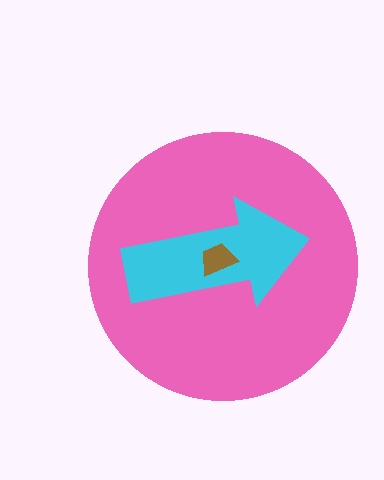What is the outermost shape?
The pink circle.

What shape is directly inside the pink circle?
The cyan arrow.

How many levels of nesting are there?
3.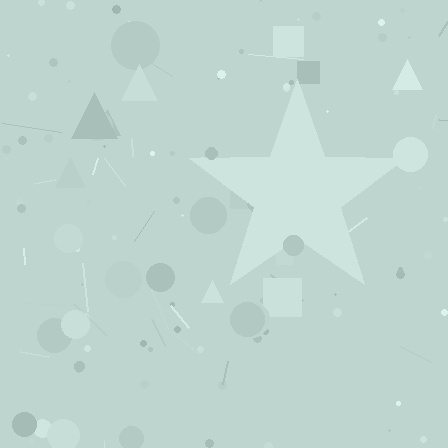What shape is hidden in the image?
A star is hidden in the image.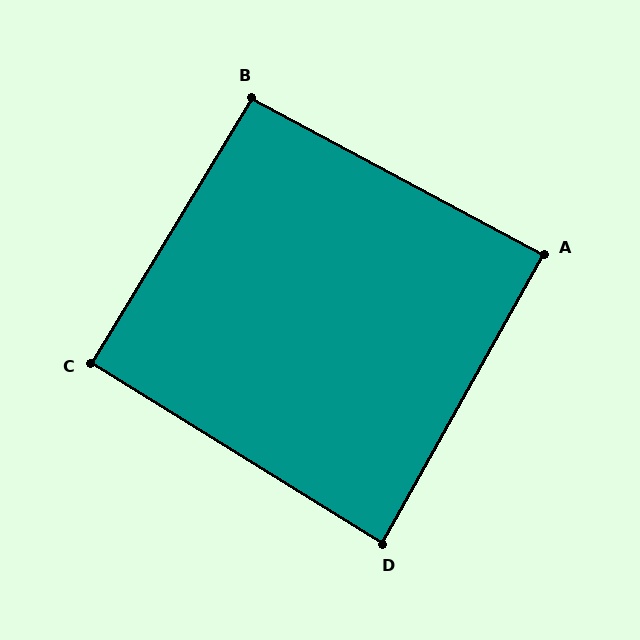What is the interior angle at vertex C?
Approximately 91 degrees (approximately right).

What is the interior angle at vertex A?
Approximately 89 degrees (approximately right).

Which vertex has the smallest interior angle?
D, at approximately 87 degrees.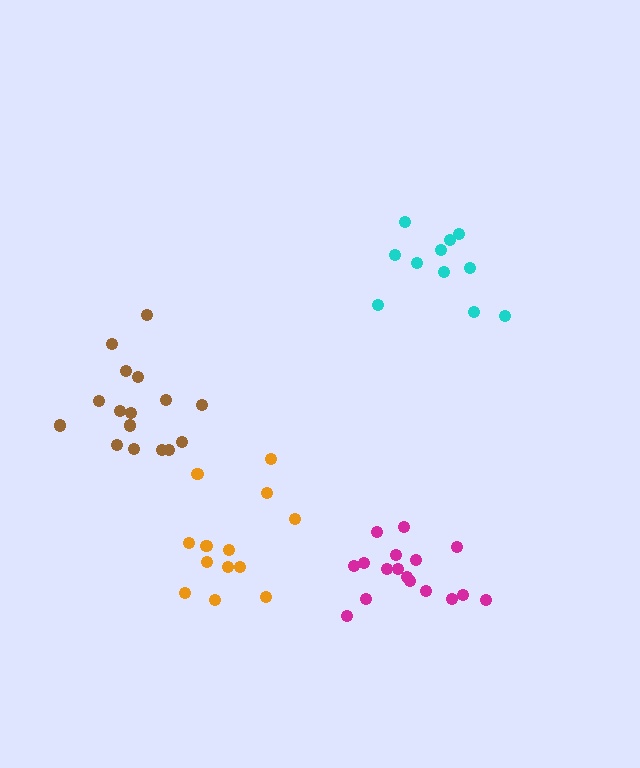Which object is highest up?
The cyan cluster is topmost.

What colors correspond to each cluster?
The clusters are colored: brown, magenta, cyan, orange.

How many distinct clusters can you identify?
There are 4 distinct clusters.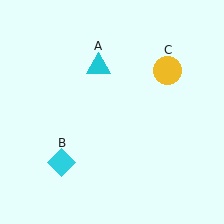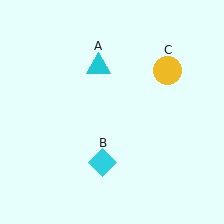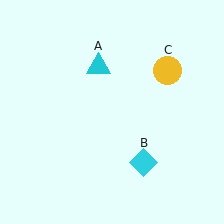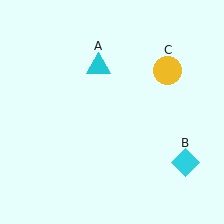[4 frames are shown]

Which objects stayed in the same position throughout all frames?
Cyan triangle (object A) and yellow circle (object C) remained stationary.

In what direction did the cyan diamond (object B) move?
The cyan diamond (object B) moved right.